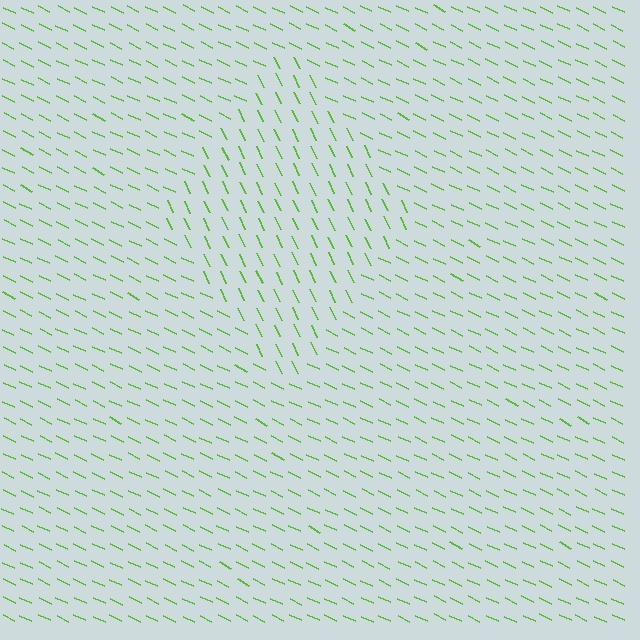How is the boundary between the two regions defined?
The boundary is defined purely by a change in line orientation (approximately 39 degrees difference). All lines are the same color and thickness.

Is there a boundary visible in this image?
Yes, there is a texture boundary formed by a change in line orientation.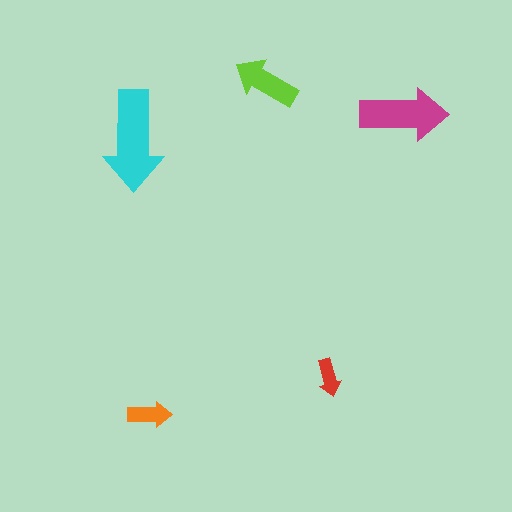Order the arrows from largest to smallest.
the cyan one, the magenta one, the lime one, the orange one, the red one.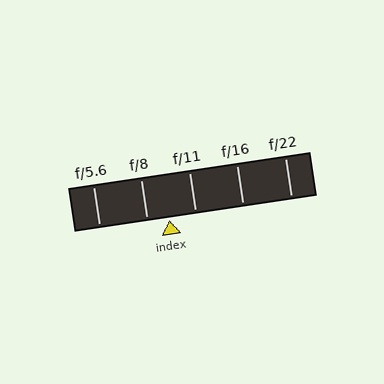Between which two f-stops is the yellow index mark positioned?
The index mark is between f/8 and f/11.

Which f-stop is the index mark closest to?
The index mark is closest to f/8.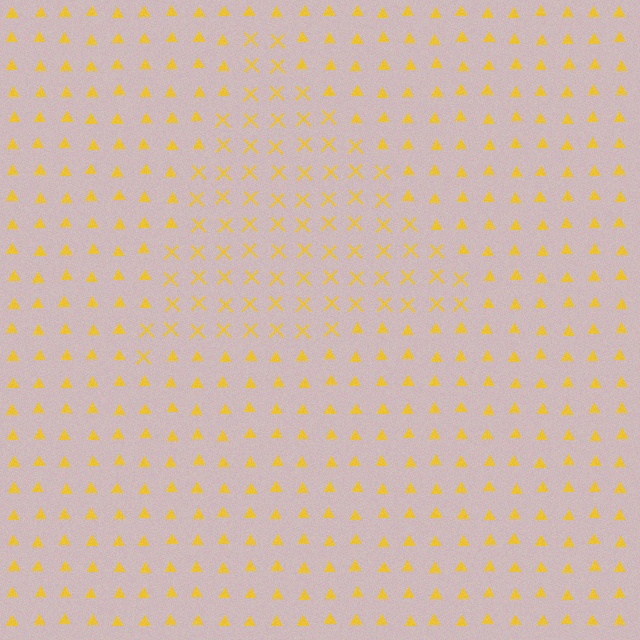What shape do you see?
I see a triangle.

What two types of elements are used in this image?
The image uses X marks inside the triangle region and triangles outside it.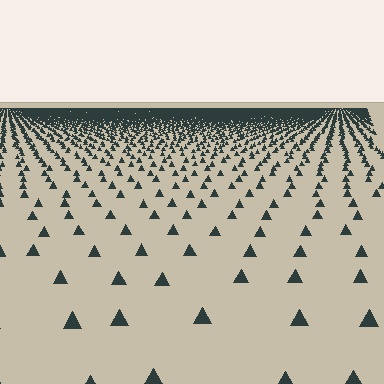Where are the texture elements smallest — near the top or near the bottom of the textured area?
Near the top.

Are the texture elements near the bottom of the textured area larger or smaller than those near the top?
Larger. Near the bottom, elements are closer to the viewer and appear at a bigger on-screen size.